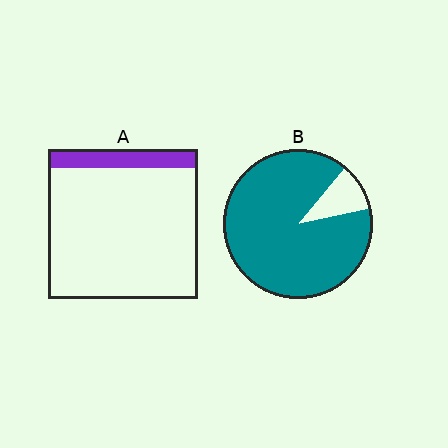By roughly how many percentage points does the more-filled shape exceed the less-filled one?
By roughly 75 percentage points (B over A).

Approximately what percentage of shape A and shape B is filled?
A is approximately 15% and B is approximately 90%.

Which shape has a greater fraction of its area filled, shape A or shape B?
Shape B.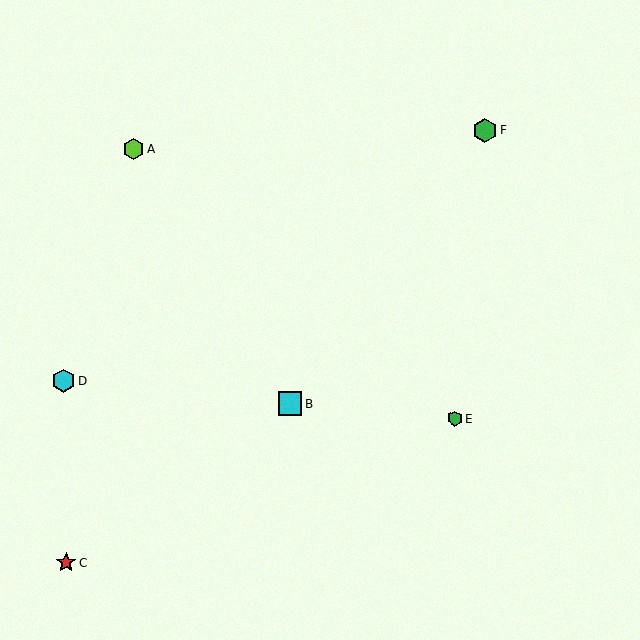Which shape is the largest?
The green hexagon (labeled F) is the largest.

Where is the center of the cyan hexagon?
The center of the cyan hexagon is at (64, 381).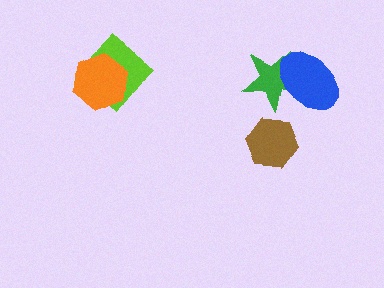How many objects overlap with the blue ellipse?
1 object overlaps with the blue ellipse.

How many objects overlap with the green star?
1 object overlaps with the green star.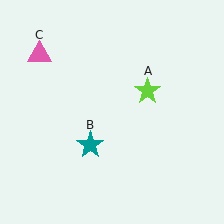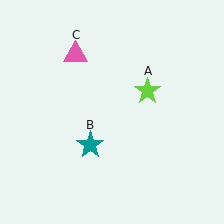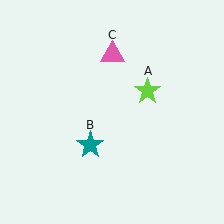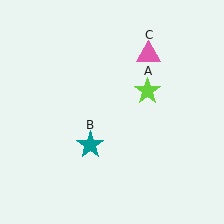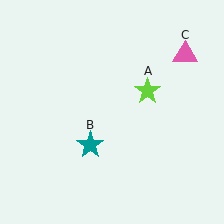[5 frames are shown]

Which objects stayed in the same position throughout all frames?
Lime star (object A) and teal star (object B) remained stationary.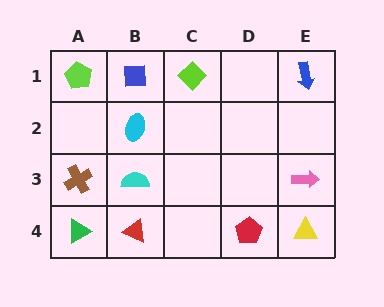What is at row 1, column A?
A lime pentagon.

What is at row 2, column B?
A cyan ellipse.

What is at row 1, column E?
A blue arrow.